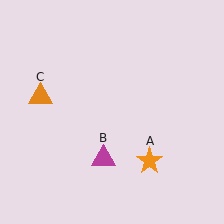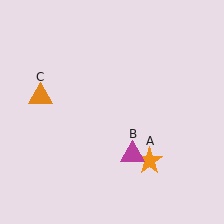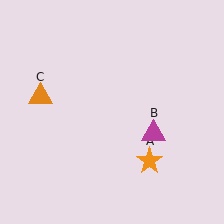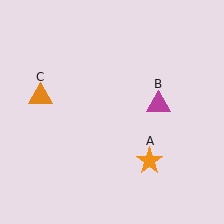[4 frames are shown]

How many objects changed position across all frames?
1 object changed position: magenta triangle (object B).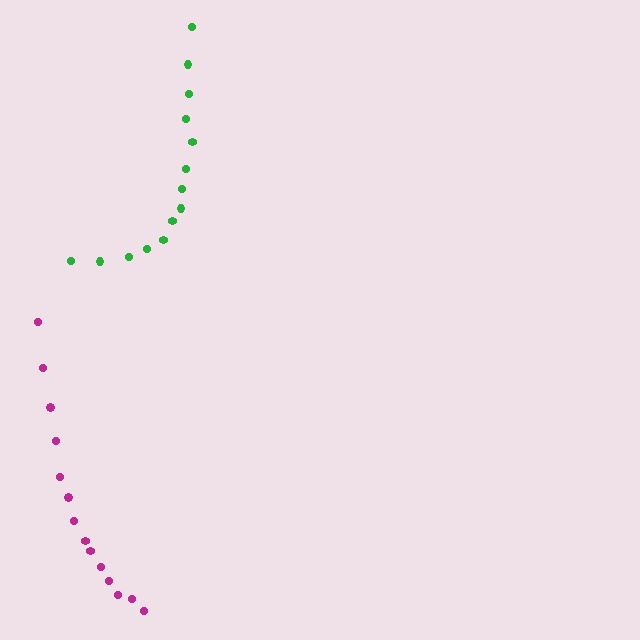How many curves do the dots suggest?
There are 2 distinct paths.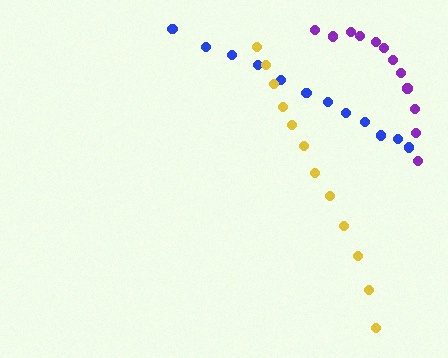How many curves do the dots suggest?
There are 3 distinct paths.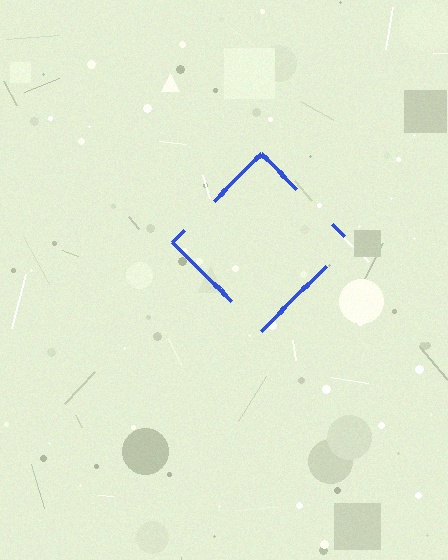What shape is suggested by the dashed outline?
The dashed outline suggests a diamond.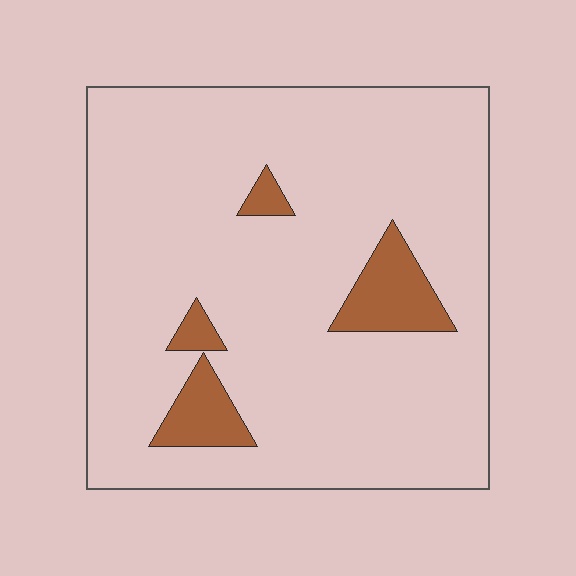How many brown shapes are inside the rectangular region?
4.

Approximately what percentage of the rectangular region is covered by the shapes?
Approximately 10%.